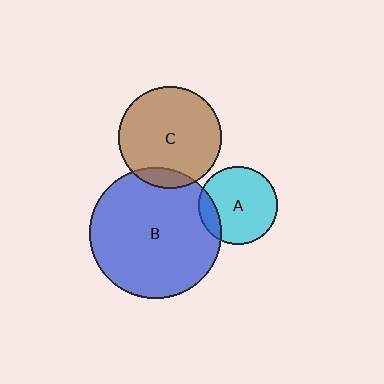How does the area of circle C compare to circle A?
Approximately 1.7 times.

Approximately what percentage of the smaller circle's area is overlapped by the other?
Approximately 10%.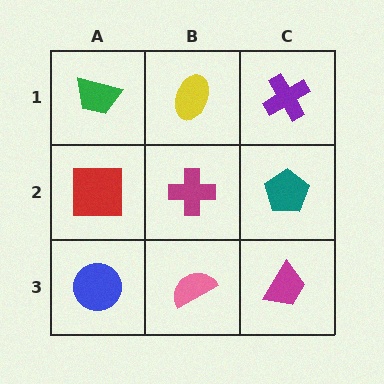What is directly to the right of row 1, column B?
A purple cross.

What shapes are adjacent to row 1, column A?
A red square (row 2, column A), a yellow ellipse (row 1, column B).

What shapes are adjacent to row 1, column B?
A magenta cross (row 2, column B), a green trapezoid (row 1, column A), a purple cross (row 1, column C).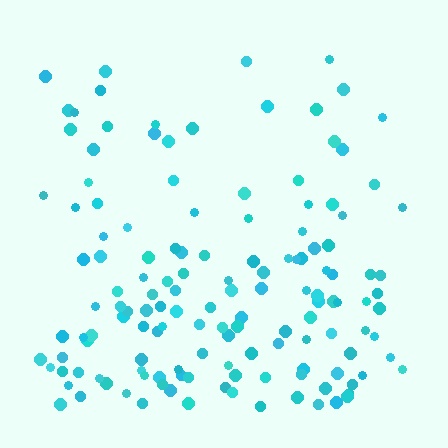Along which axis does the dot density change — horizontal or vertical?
Vertical.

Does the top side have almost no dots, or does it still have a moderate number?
Still a moderate number, just noticeably fewer than the bottom.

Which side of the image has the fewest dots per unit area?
The top.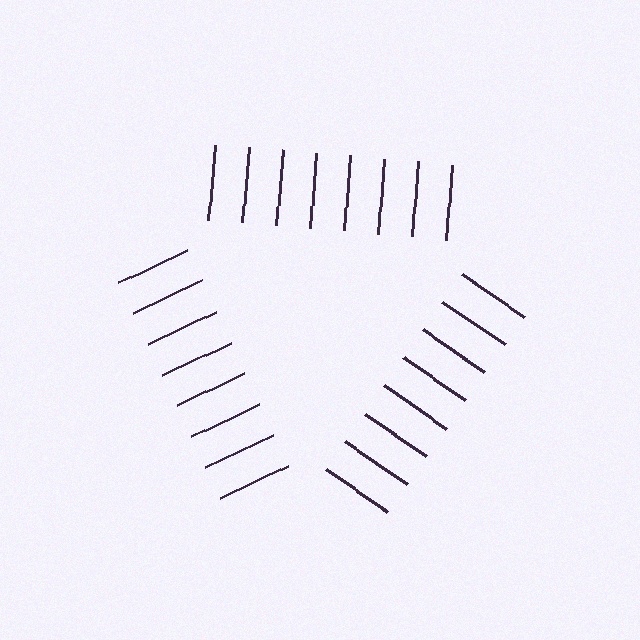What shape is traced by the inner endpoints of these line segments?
An illusory triangle — the line segments terminate on its edges but no continuous stroke is drawn.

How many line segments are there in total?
24 — 8 along each of the 3 edges.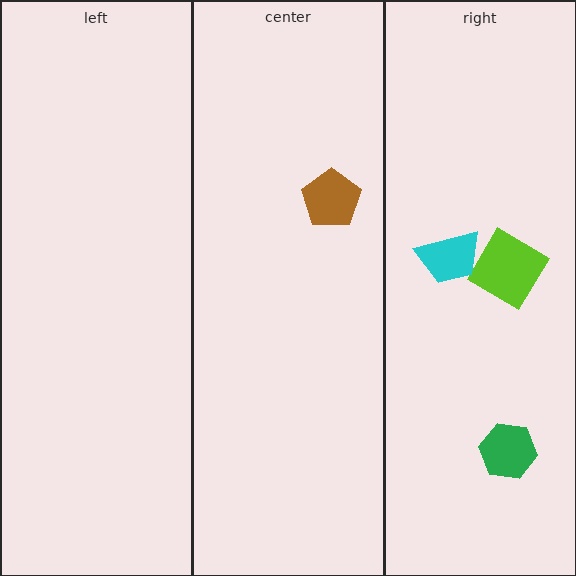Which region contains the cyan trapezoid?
The right region.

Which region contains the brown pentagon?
The center region.